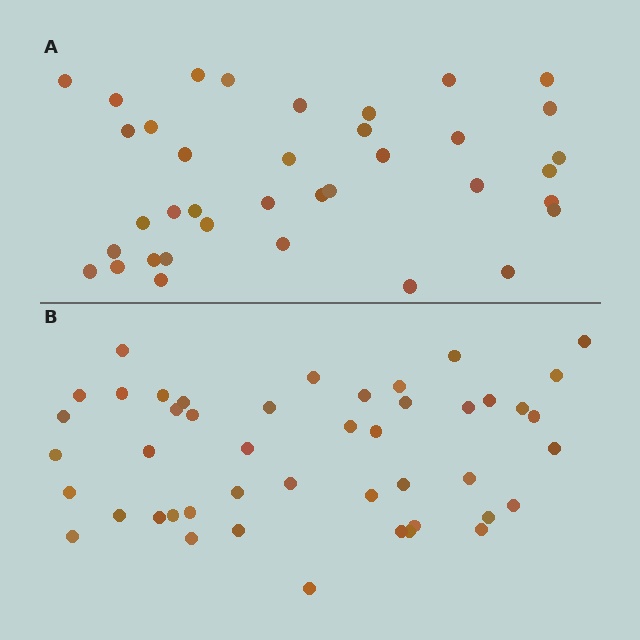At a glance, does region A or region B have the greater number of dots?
Region B (the bottom region) has more dots.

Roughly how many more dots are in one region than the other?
Region B has roughly 8 or so more dots than region A.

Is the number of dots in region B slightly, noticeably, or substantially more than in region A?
Region B has only slightly more — the two regions are fairly close. The ratio is roughly 1.2 to 1.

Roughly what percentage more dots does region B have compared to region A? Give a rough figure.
About 25% more.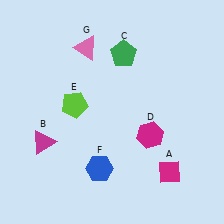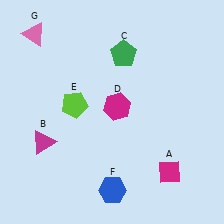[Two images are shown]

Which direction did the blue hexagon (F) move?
The blue hexagon (F) moved down.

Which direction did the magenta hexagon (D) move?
The magenta hexagon (D) moved left.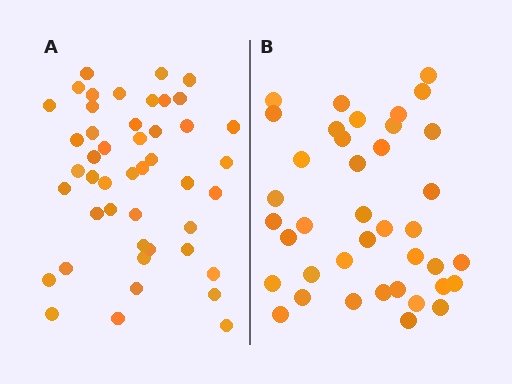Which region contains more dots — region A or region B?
Region A (the left region) has more dots.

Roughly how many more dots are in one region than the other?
Region A has roughly 8 or so more dots than region B.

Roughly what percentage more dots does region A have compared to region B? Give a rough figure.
About 20% more.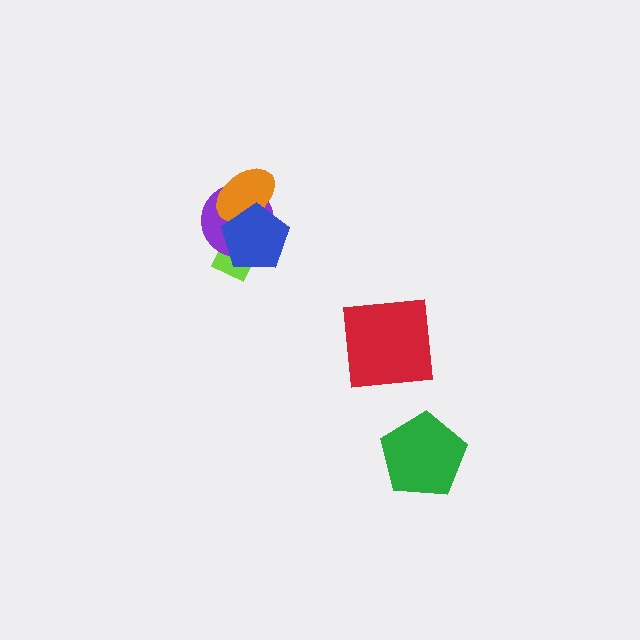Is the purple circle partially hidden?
Yes, it is partially covered by another shape.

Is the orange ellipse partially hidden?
Yes, it is partially covered by another shape.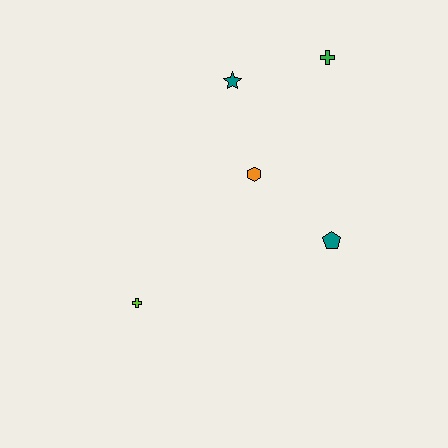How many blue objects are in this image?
There are no blue objects.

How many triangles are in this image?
There are no triangles.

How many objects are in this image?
There are 5 objects.